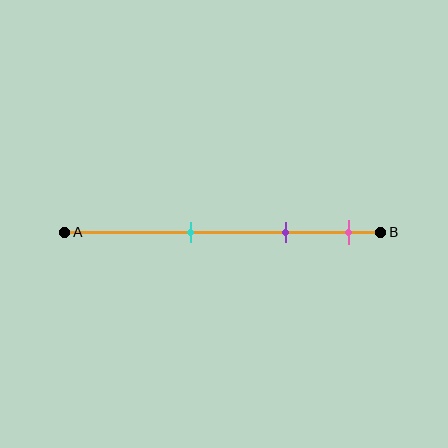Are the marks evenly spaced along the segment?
Yes, the marks are approximately evenly spaced.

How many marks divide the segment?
There are 3 marks dividing the segment.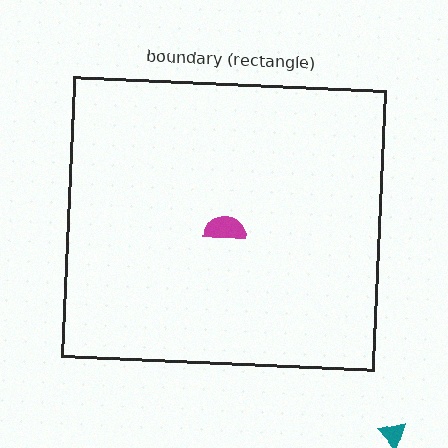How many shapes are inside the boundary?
1 inside, 1 outside.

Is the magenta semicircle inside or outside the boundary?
Inside.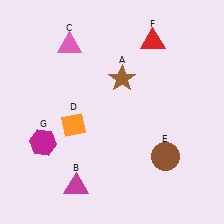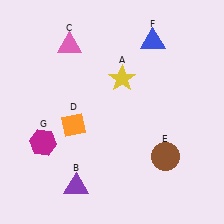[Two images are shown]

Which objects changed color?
A changed from brown to yellow. B changed from magenta to purple. F changed from red to blue.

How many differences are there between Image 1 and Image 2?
There are 3 differences between the two images.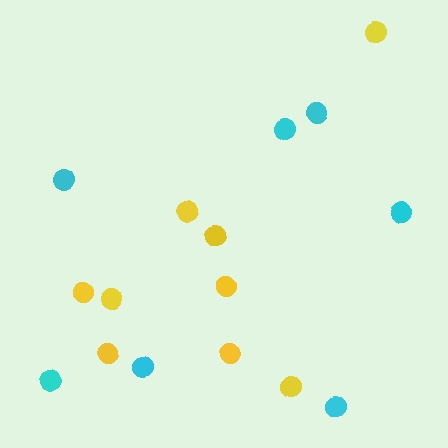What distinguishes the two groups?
There are 2 groups: one group of yellow circles (9) and one group of cyan circles (7).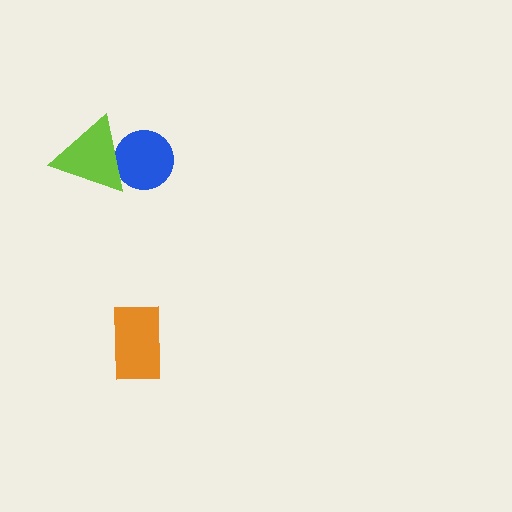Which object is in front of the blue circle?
The lime triangle is in front of the blue circle.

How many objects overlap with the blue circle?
1 object overlaps with the blue circle.